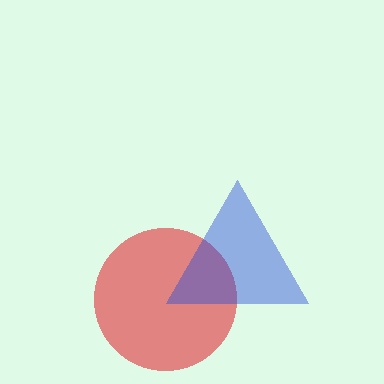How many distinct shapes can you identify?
There are 2 distinct shapes: a red circle, a blue triangle.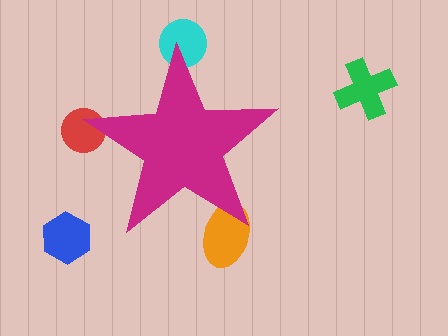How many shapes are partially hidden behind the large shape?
3 shapes are partially hidden.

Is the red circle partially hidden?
Yes, the red circle is partially hidden behind the magenta star.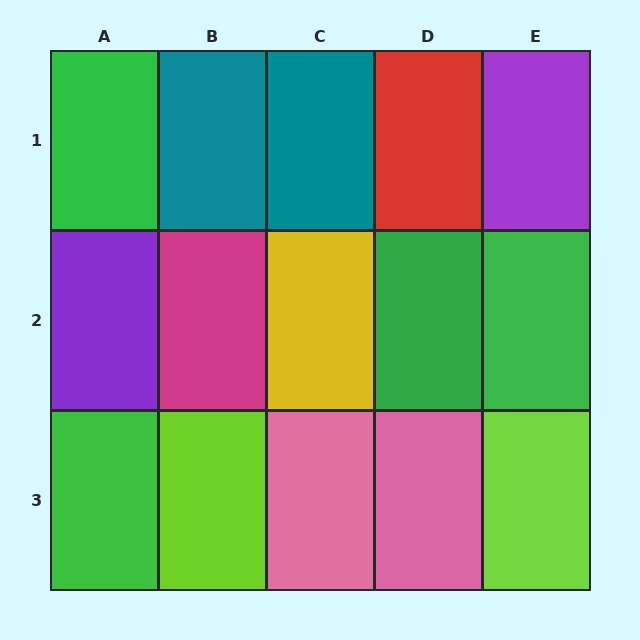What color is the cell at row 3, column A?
Green.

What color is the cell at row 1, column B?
Teal.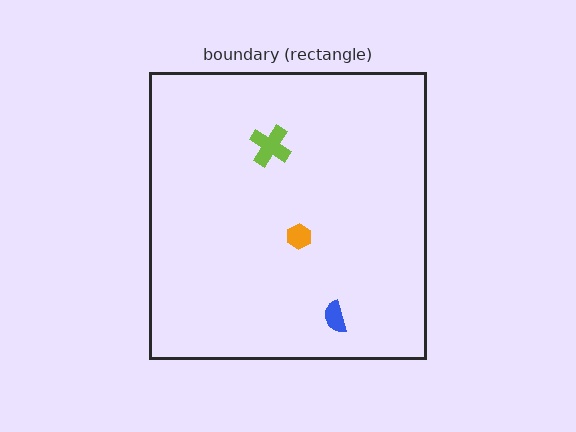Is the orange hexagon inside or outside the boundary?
Inside.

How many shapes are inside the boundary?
3 inside, 0 outside.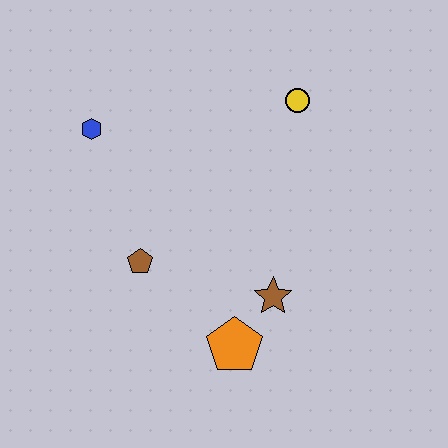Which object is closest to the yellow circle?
The brown star is closest to the yellow circle.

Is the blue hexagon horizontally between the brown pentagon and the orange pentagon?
No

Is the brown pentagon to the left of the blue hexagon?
No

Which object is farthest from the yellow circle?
The orange pentagon is farthest from the yellow circle.